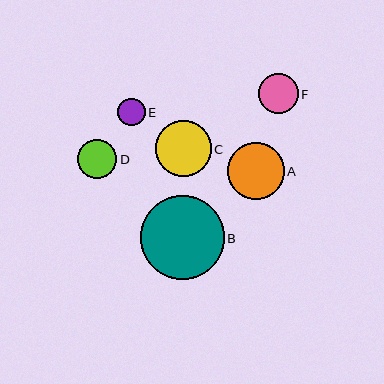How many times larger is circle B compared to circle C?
Circle B is approximately 1.5 times the size of circle C.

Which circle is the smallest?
Circle E is the smallest with a size of approximately 27 pixels.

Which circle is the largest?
Circle B is the largest with a size of approximately 84 pixels.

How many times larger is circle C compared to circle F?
Circle C is approximately 1.4 times the size of circle F.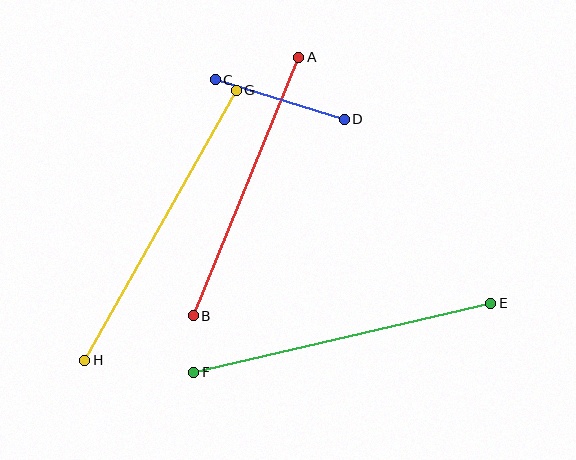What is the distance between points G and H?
The distance is approximately 310 pixels.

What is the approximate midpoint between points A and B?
The midpoint is at approximately (246, 187) pixels.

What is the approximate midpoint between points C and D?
The midpoint is at approximately (279, 100) pixels.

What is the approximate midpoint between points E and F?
The midpoint is at approximately (342, 338) pixels.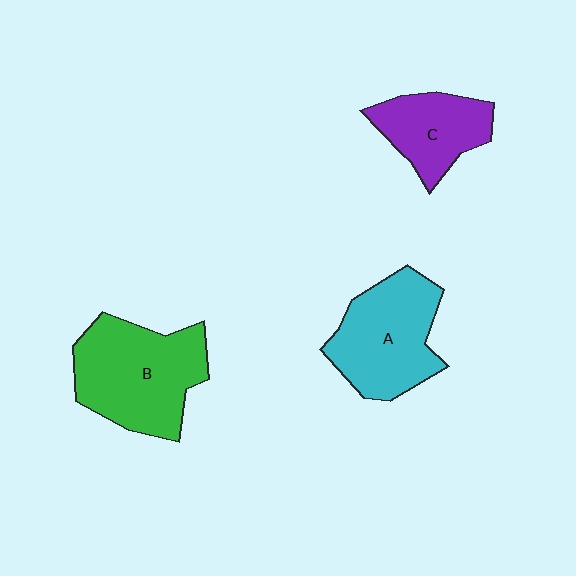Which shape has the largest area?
Shape B (green).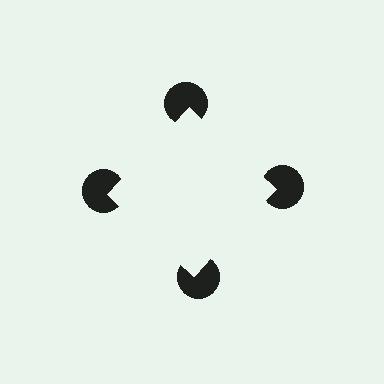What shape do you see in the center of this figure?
An illusory square — its edges are inferred from the aligned wedge cuts in the pac-man discs, not physically drawn.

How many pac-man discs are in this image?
There are 4 — one at each vertex of the illusory square.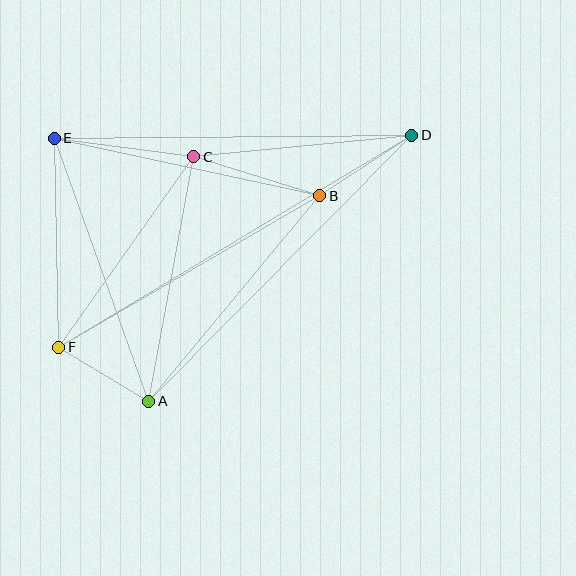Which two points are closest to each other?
Points A and F are closest to each other.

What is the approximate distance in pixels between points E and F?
The distance between E and F is approximately 209 pixels.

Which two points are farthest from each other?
Points D and F are farthest from each other.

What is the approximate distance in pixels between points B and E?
The distance between B and E is approximately 272 pixels.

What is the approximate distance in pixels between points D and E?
The distance between D and E is approximately 357 pixels.